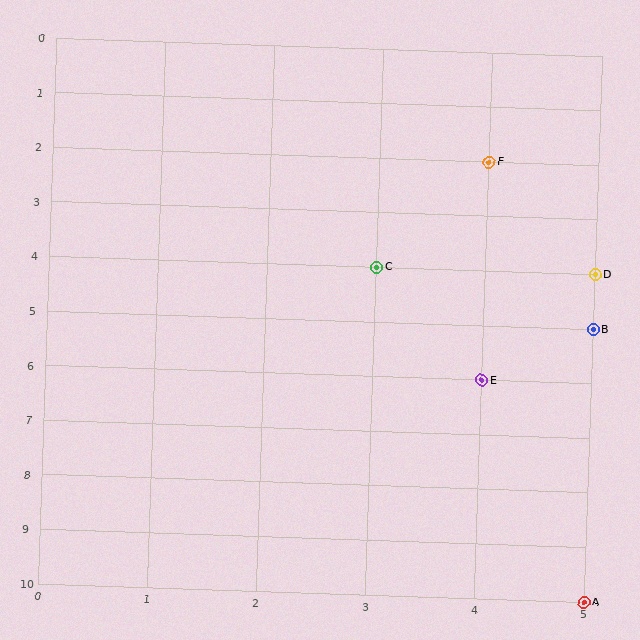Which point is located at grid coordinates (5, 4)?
Point D is at (5, 4).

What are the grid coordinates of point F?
Point F is at grid coordinates (4, 2).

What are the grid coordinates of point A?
Point A is at grid coordinates (5, 10).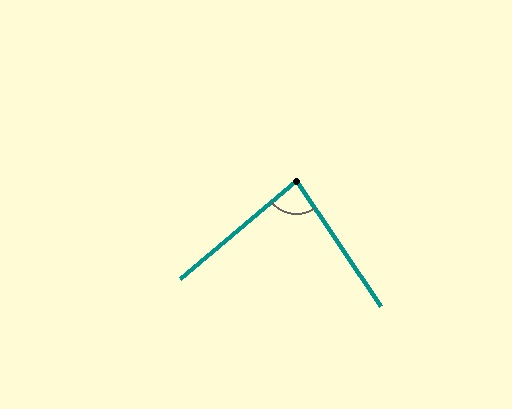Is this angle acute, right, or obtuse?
It is acute.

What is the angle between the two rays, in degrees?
Approximately 84 degrees.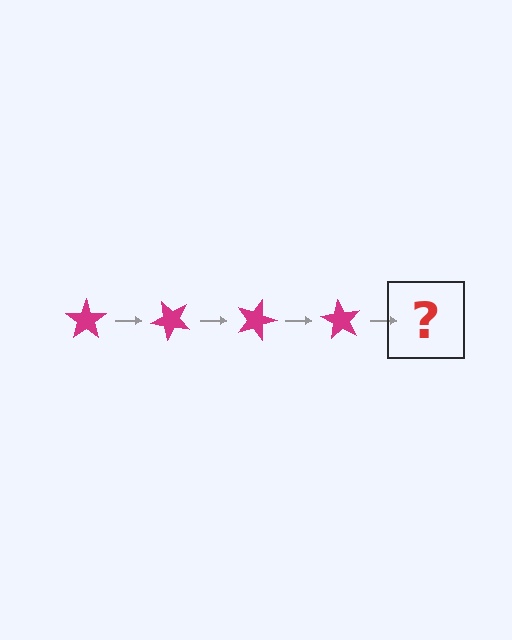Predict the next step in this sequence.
The next step is a magenta star rotated 180 degrees.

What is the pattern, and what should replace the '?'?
The pattern is that the star rotates 45 degrees each step. The '?' should be a magenta star rotated 180 degrees.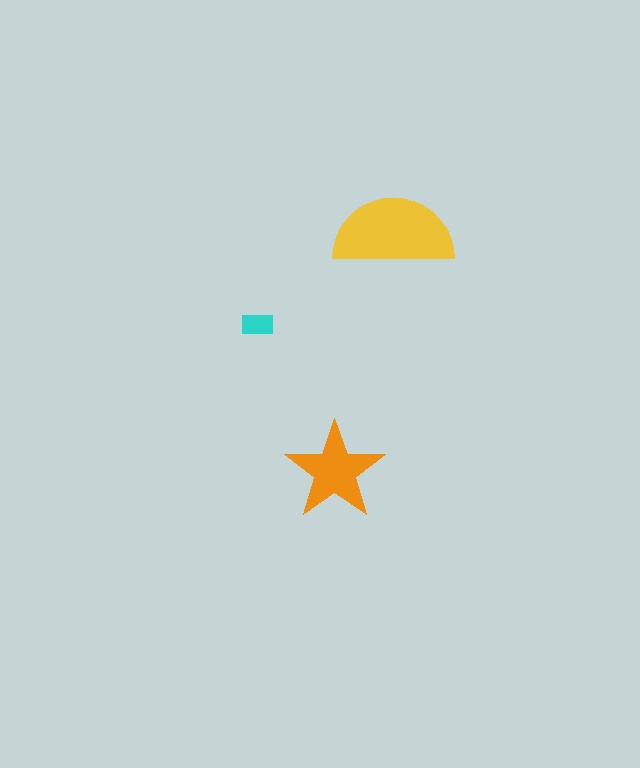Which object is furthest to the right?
The yellow semicircle is rightmost.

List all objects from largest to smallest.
The yellow semicircle, the orange star, the cyan rectangle.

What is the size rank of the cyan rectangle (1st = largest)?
3rd.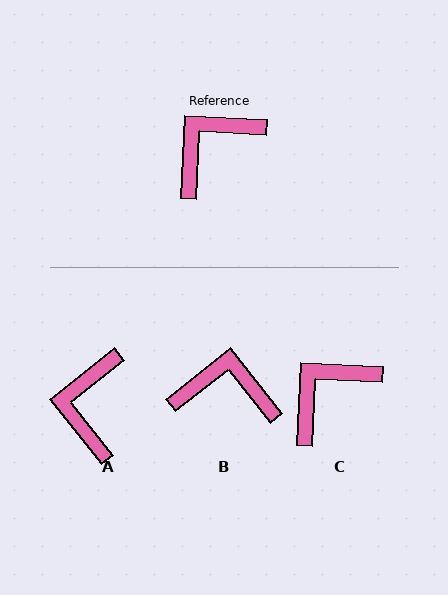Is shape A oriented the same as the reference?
No, it is off by about 41 degrees.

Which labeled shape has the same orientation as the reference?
C.